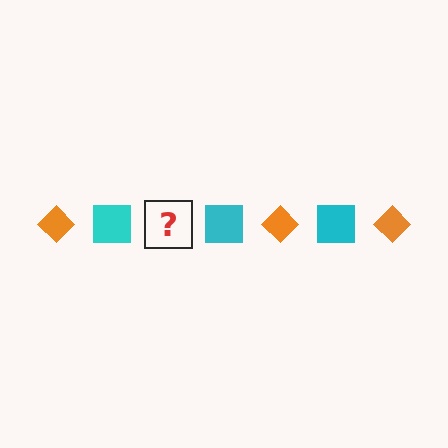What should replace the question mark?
The question mark should be replaced with an orange diamond.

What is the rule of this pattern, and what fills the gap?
The rule is that the pattern alternates between orange diamond and cyan square. The gap should be filled with an orange diamond.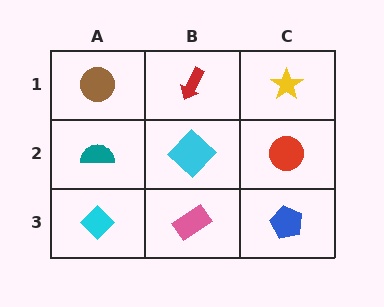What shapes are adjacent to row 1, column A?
A teal semicircle (row 2, column A), a red arrow (row 1, column B).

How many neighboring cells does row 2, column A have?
3.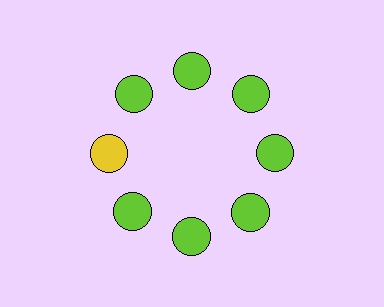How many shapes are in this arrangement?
There are 8 shapes arranged in a ring pattern.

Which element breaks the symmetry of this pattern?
The yellow circle at roughly the 9 o'clock position breaks the symmetry. All other shapes are lime circles.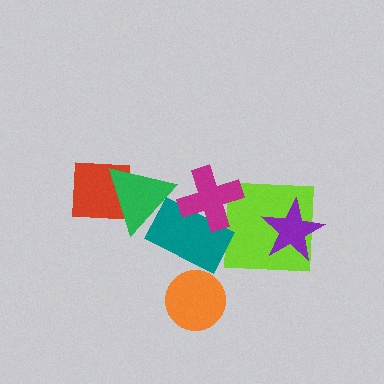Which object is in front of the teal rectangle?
The magenta cross is in front of the teal rectangle.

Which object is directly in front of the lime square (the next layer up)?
The magenta cross is directly in front of the lime square.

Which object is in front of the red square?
The green triangle is in front of the red square.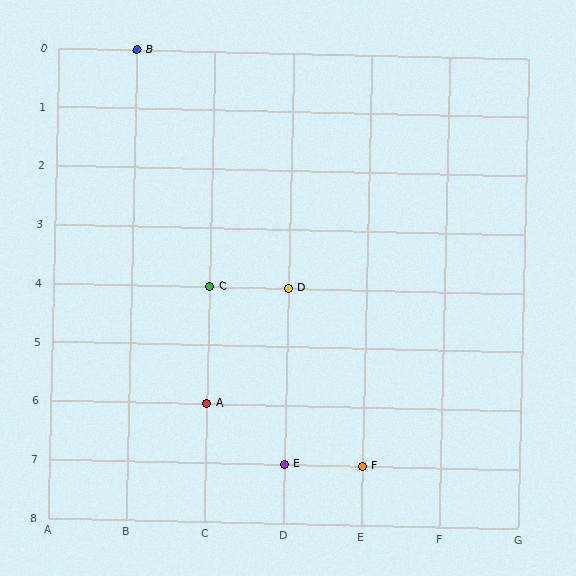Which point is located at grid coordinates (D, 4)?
Point D is at (D, 4).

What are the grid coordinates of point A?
Point A is at grid coordinates (C, 6).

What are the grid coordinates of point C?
Point C is at grid coordinates (C, 4).